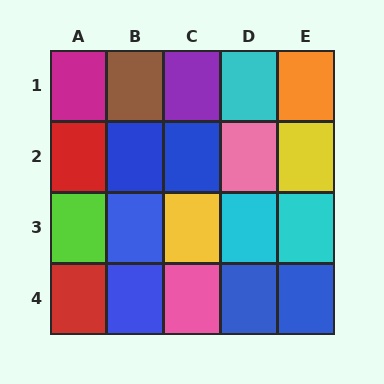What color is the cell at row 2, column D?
Pink.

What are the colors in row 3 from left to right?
Lime, blue, yellow, cyan, cyan.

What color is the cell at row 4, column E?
Blue.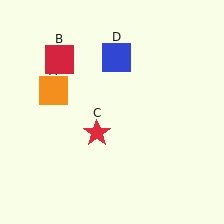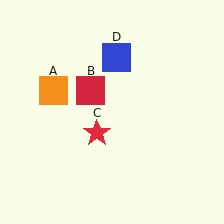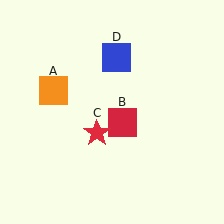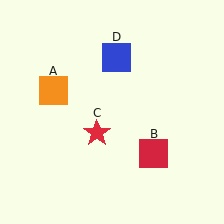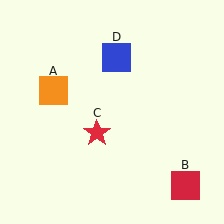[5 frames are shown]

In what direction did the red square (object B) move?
The red square (object B) moved down and to the right.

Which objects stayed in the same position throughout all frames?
Orange square (object A) and red star (object C) and blue square (object D) remained stationary.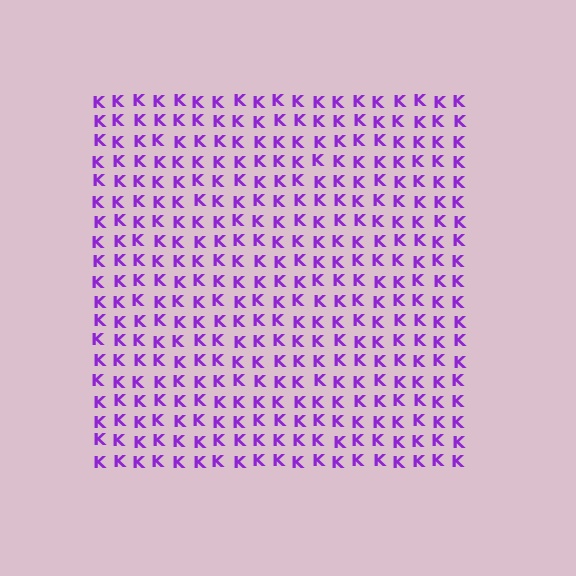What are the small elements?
The small elements are letter K's.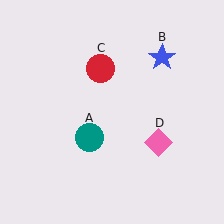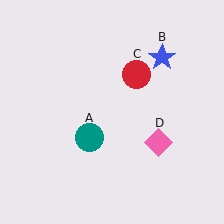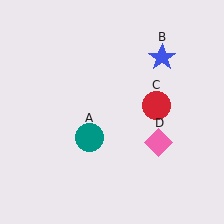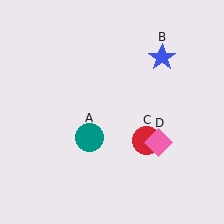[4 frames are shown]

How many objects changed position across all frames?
1 object changed position: red circle (object C).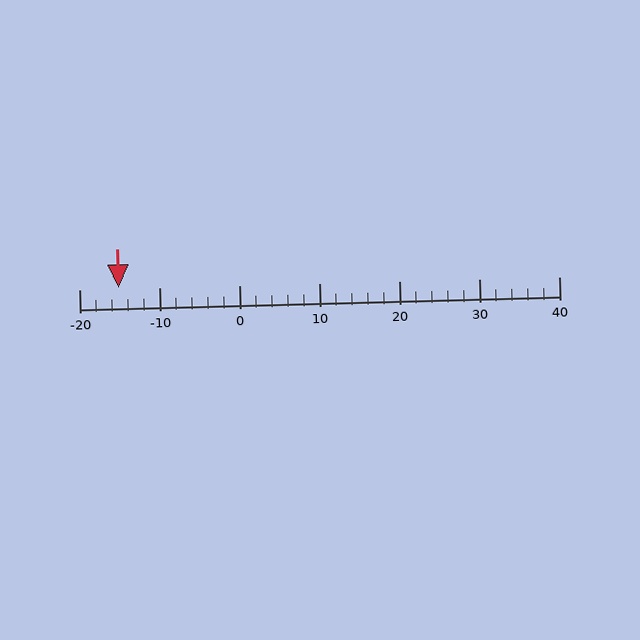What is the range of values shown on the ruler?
The ruler shows values from -20 to 40.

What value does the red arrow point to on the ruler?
The red arrow points to approximately -15.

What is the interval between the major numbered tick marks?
The major tick marks are spaced 10 units apart.